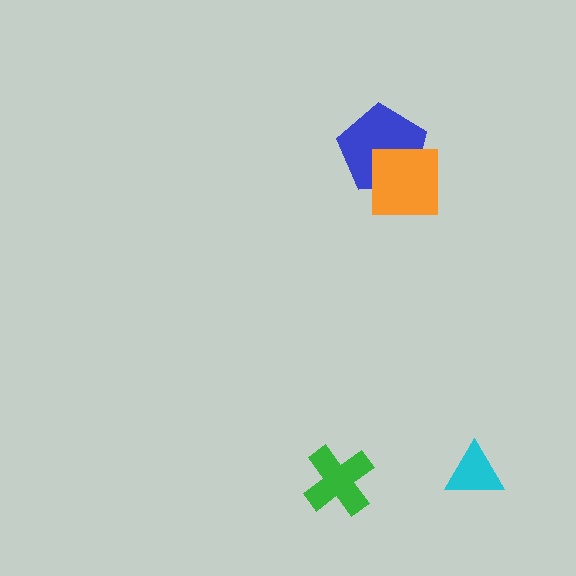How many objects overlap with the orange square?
1 object overlaps with the orange square.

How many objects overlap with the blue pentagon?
1 object overlaps with the blue pentagon.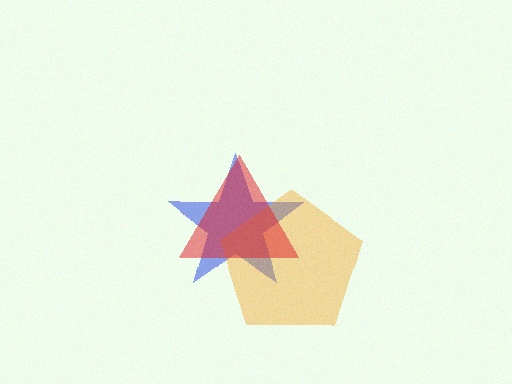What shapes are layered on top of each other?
The layered shapes are: a blue star, an orange pentagon, a red triangle.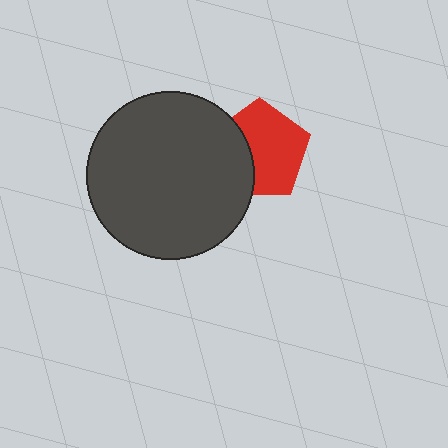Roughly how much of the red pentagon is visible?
Most of it is visible (roughly 65%).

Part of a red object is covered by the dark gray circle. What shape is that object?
It is a pentagon.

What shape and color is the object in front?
The object in front is a dark gray circle.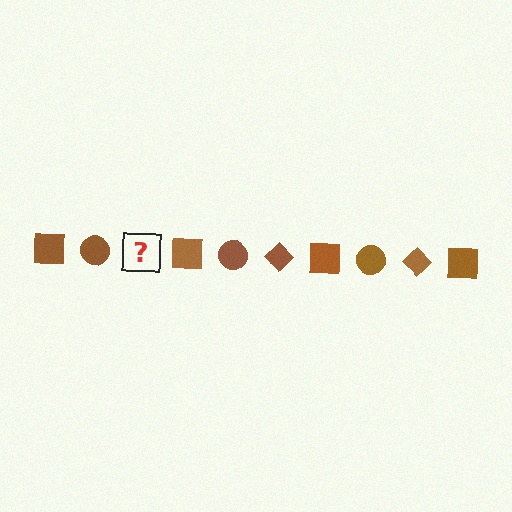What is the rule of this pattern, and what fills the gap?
The rule is that the pattern cycles through square, circle, diamond shapes in brown. The gap should be filled with a brown diamond.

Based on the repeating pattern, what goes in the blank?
The blank should be a brown diamond.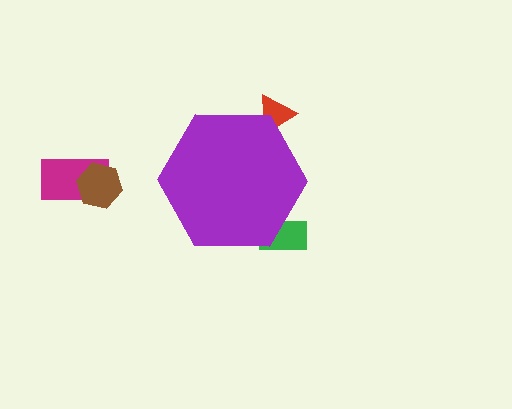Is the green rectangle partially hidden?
Yes, the green rectangle is partially hidden behind the purple hexagon.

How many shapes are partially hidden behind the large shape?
2 shapes are partially hidden.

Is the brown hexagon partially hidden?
No, the brown hexagon is fully visible.